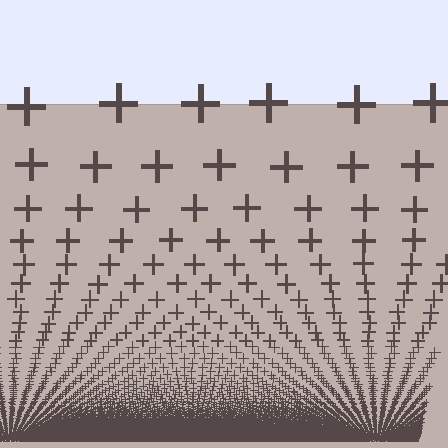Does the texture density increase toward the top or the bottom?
Density increases toward the bottom.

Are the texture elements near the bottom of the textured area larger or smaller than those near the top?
Smaller. The gradient is inverted — elements near the bottom are smaller and denser.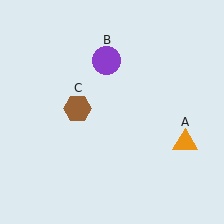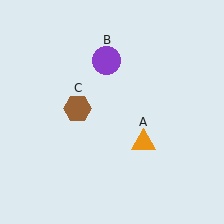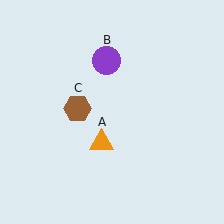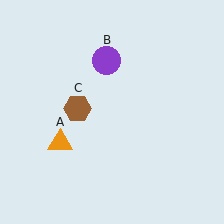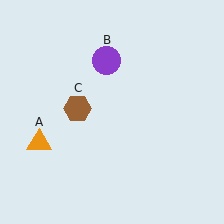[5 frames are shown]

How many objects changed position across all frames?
1 object changed position: orange triangle (object A).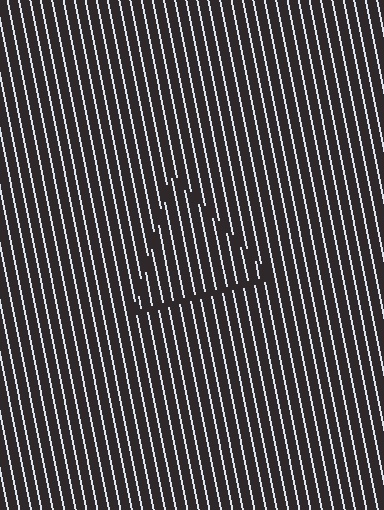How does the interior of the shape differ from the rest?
The interior of the shape contains the same grating, shifted by half a period — the contour is defined by the phase discontinuity where line-ends from the inner and outer gratings abut.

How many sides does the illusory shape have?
3 sides — the line-ends trace a triangle.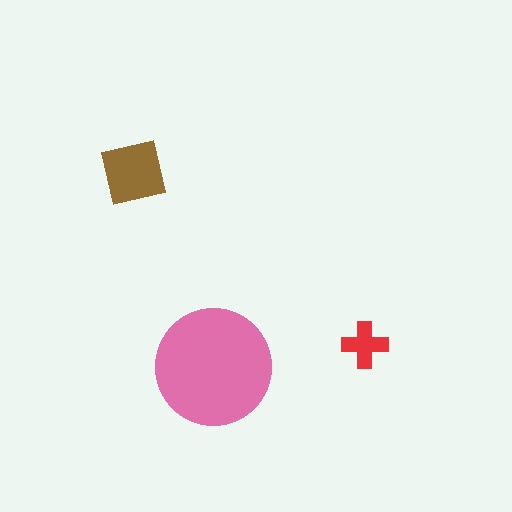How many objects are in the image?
There are 3 objects in the image.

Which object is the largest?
The pink circle.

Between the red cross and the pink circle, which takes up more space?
The pink circle.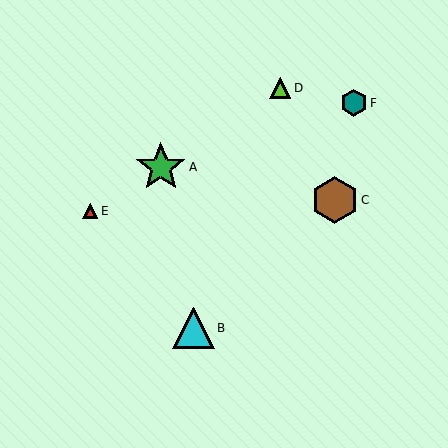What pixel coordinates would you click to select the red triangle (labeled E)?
Click at (90, 211) to select the red triangle E.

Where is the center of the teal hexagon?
The center of the teal hexagon is at (354, 103).